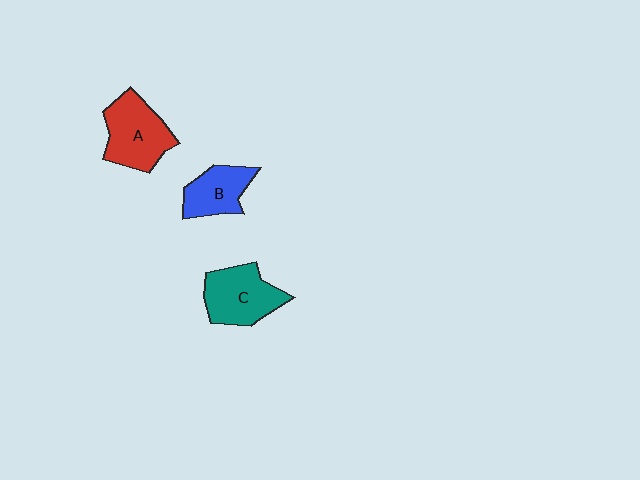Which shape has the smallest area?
Shape B (blue).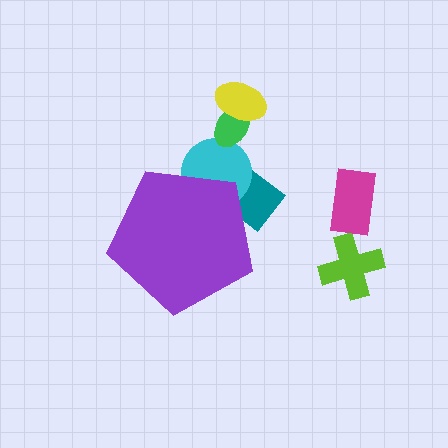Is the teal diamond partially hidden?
Yes, the teal diamond is partially hidden behind the purple pentagon.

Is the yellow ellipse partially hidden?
No, the yellow ellipse is fully visible.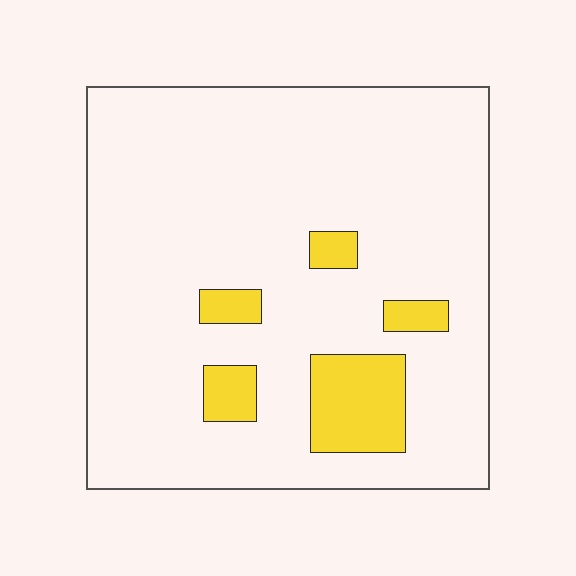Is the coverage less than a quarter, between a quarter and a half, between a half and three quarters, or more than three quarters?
Less than a quarter.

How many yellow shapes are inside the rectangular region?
5.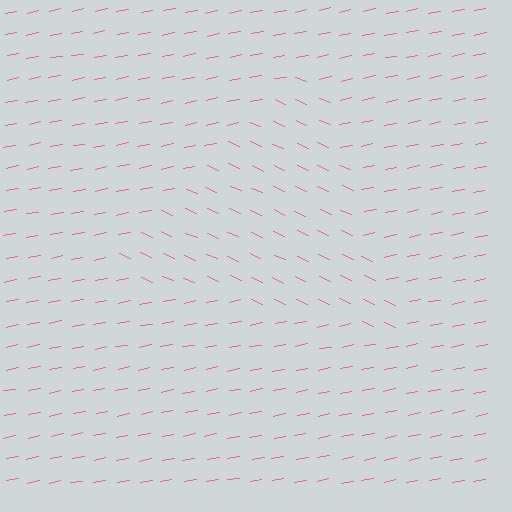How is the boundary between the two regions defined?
The boundary is defined purely by a change in line orientation (approximately 35 degrees difference). All lines are the same color and thickness.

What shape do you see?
I see a triangle.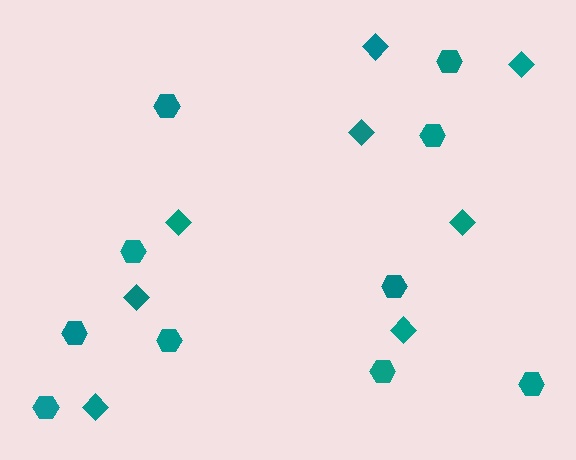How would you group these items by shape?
There are 2 groups: one group of hexagons (10) and one group of diamonds (8).